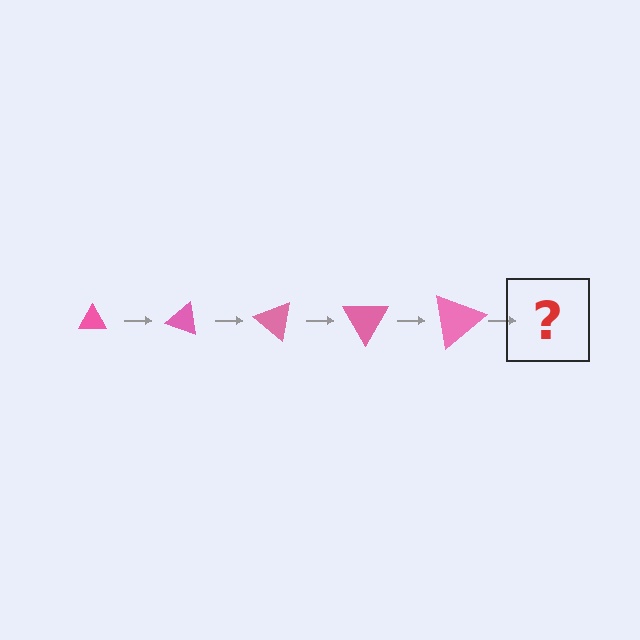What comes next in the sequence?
The next element should be a triangle, larger than the previous one and rotated 100 degrees from the start.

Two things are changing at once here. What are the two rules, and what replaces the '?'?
The two rules are that the triangle grows larger each step and it rotates 20 degrees each step. The '?' should be a triangle, larger than the previous one and rotated 100 degrees from the start.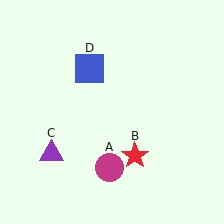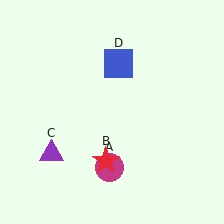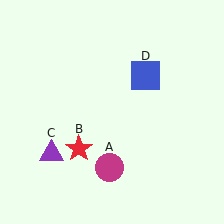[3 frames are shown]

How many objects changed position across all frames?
2 objects changed position: red star (object B), blue square (object D).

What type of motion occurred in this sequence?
The red star (object B), blue square (object D) rotated clockwise around the center of the scene.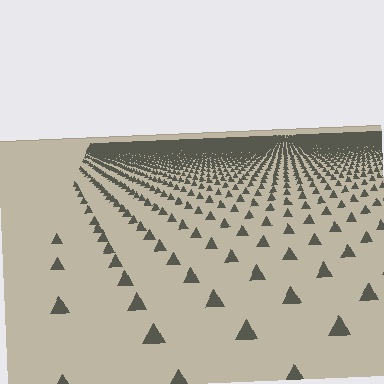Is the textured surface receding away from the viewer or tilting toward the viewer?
The surface is receding away from the viewer. Texture elements get smaller and denser toward the top.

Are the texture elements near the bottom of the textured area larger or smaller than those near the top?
Larger. Near the bottom, elements are closer to the viewer and appear at a bigger on-screen size.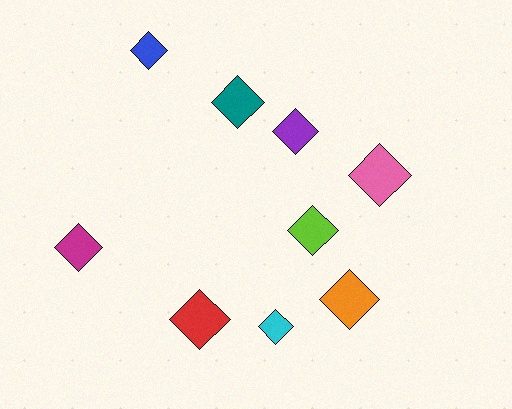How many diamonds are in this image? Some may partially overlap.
There are 9 diamonds.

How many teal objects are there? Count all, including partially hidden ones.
There is 1 teal object.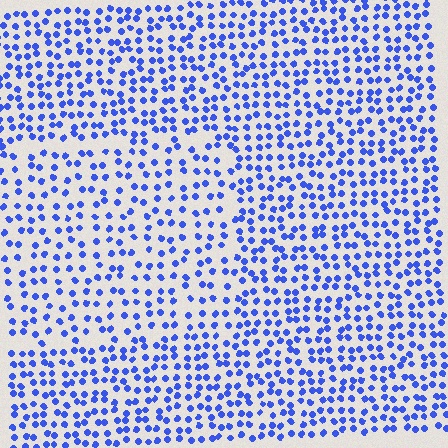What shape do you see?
I see a rectangle.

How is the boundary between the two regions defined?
The boundary is defined by a change in element density (approximately 1.5x ratio). All elements are the same color, size, and shape.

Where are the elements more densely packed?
The elements are more densely packed outside the rectangle boundary.